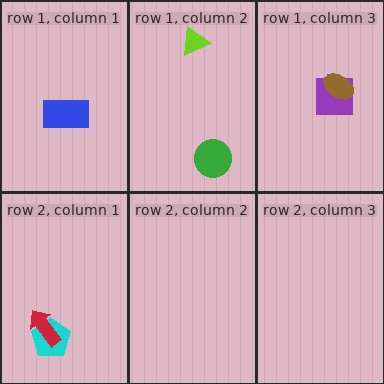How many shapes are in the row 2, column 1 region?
2.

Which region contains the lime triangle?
The row 1, column 2 region.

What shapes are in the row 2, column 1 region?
The cyan pentagon, the red arrow.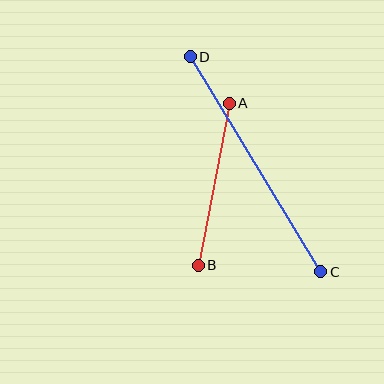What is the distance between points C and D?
The distance is approximately 251 pixels.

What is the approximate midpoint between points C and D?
The midpoint is at approximately (255, 164) pixels.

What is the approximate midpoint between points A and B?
The midpoint is at approximately (214, 184) pixels.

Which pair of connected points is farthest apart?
Points C and D are farthest apart.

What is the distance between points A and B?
The distance is approximately 165 pixels.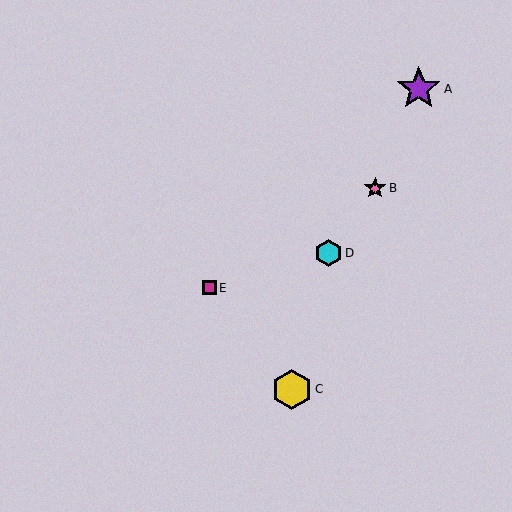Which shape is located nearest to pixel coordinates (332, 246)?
The cyan hexagon (labeled D) at (328, 253) is nearest to that location.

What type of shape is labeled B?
Shape B is a pink star.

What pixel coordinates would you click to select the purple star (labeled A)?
Click at (419, 89) to select the purple star A.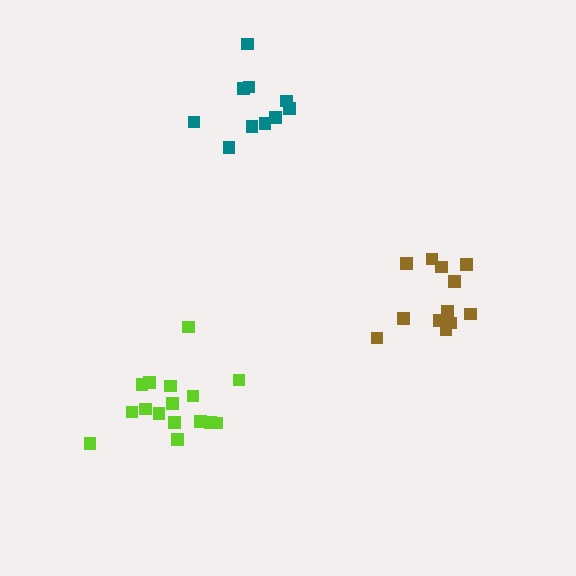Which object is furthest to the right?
The brown cluster is rightmost.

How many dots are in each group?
Group 1: 16 dots, Group 2: 10 dots, Group 3: 12 dots (38 total).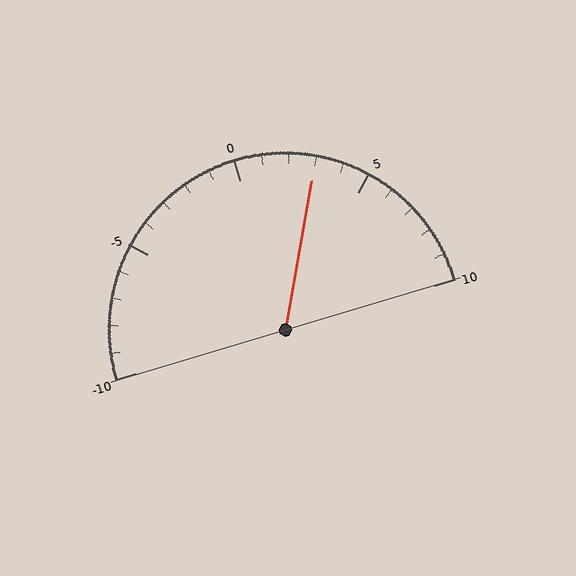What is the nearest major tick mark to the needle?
The nearest major tick mark is 5.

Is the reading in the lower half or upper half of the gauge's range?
The reading is in the upper half of the range (-10 to 10).